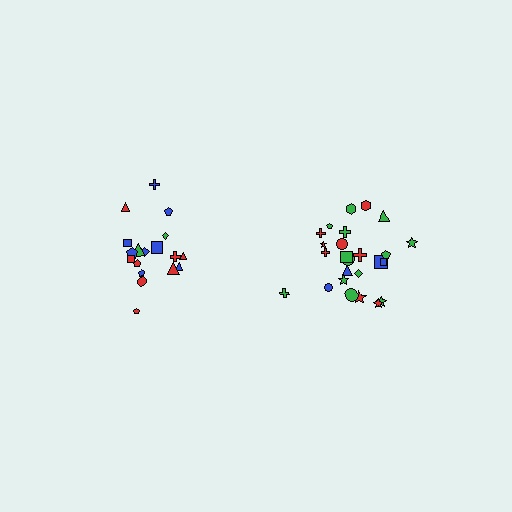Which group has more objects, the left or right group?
The right group.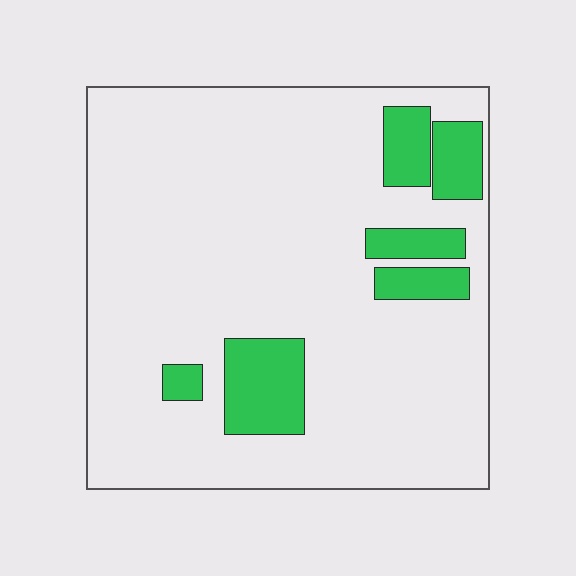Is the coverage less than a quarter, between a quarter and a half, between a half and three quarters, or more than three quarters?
Less than a quarter.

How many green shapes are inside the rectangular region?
6.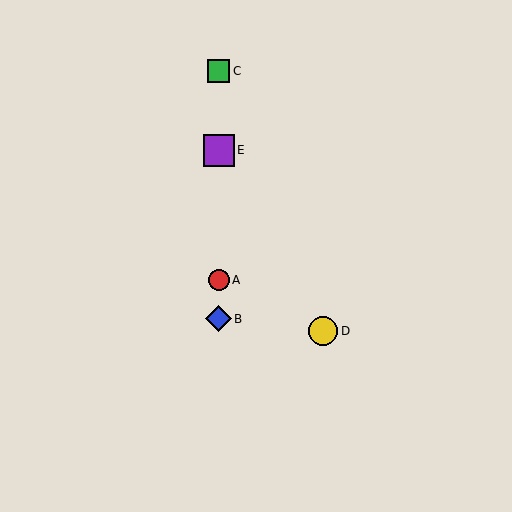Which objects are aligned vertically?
Objects A, B, C, E are aligned vertically.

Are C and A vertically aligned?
Yes, both are at x≈219.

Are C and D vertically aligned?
No, C is at x≈219 and D is at x≈323.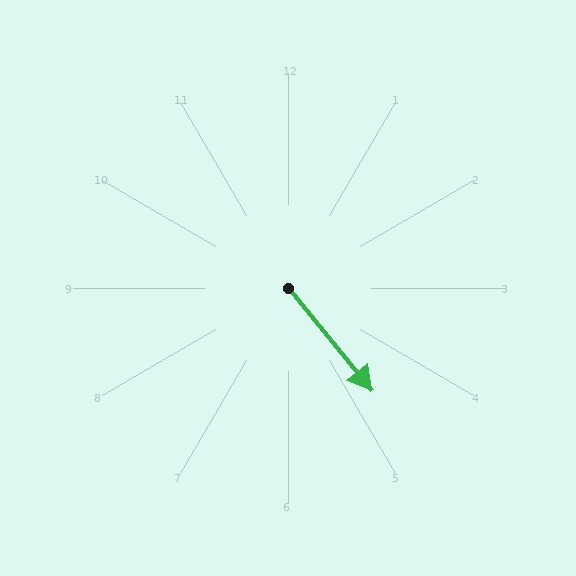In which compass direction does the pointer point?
Southeast.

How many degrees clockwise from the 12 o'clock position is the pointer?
Approximately 141 degrees.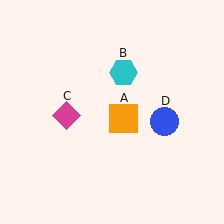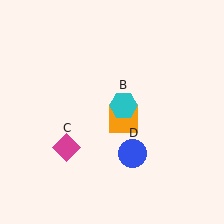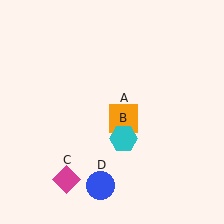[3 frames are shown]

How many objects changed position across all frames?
3 objects changed position: cyan hexagon (object B), magenta diamond (object C), blue circle (object D).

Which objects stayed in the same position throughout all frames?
Orange square (object A) remained stationary.